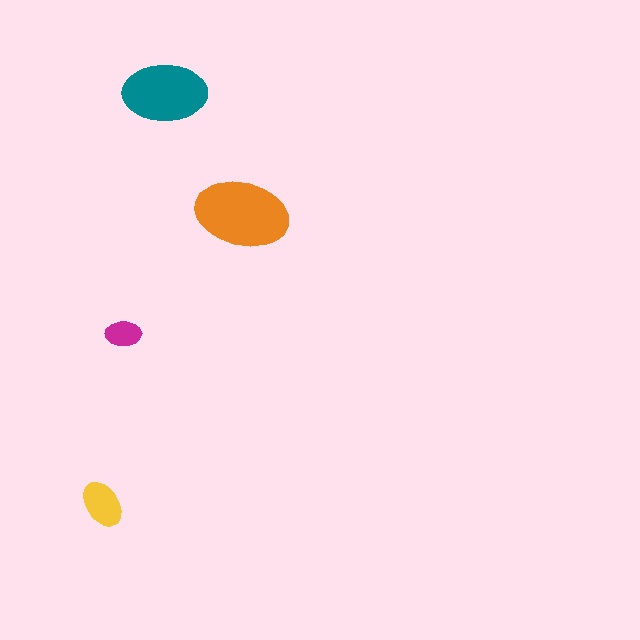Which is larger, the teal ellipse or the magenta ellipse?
The teal one.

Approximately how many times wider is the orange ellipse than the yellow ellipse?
About 2 times wider.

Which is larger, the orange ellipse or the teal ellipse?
The orange one.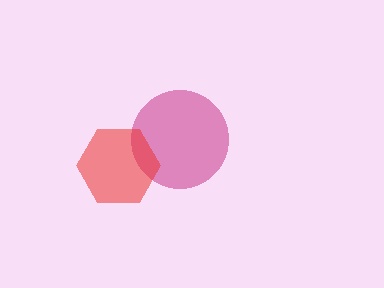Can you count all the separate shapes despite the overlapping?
Yes, there are 2 separate shapes.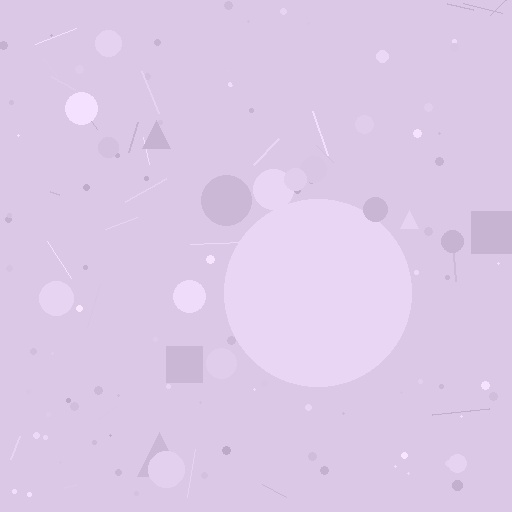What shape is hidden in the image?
A circle is hidden in the image.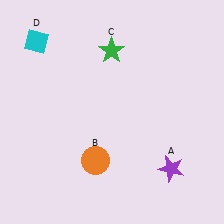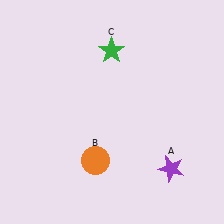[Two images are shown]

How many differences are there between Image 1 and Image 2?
There is 1 difference between the two images.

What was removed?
The cyan diamond (D) was removed in Image 2.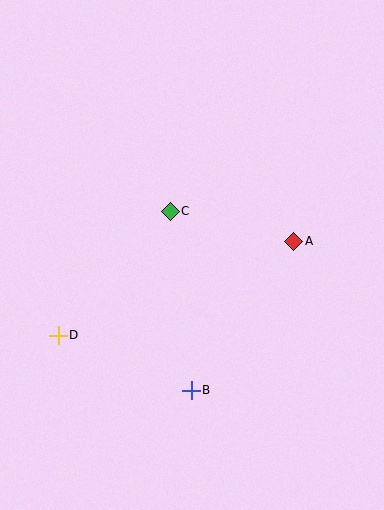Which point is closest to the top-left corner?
Point C is closest to the top-left corner.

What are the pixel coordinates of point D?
Point D is at (58, 335).